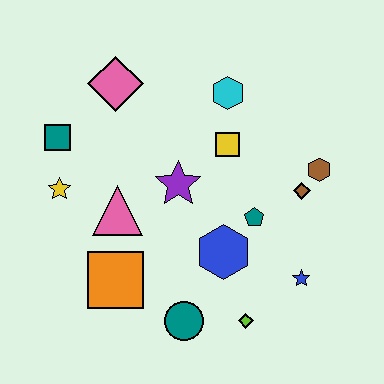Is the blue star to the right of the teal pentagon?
Yes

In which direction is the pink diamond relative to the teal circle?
The pink diamond is above the teal circle.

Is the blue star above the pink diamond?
No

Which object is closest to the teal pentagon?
The blue hexagon is closest to the teal pentagon.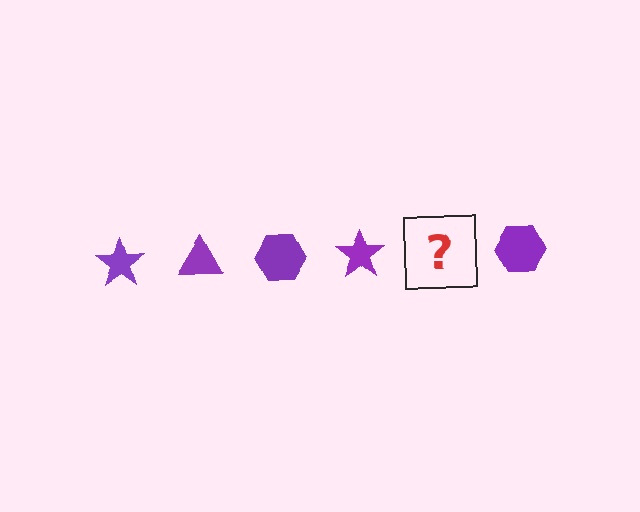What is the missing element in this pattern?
The missing element is a purple triangle.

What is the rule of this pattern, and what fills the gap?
The rule is that the pattern cycles through star, triangle, hexagon shapes in purple. The gap should be filled with a purple triangle.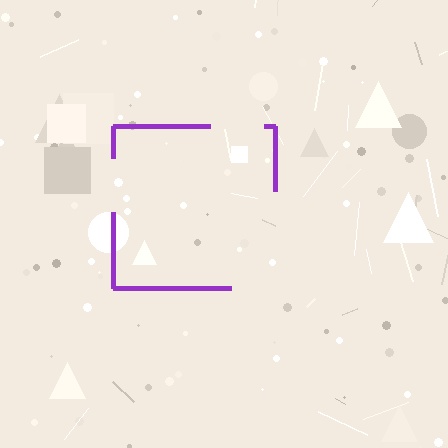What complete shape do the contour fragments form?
The contour fragments form a square.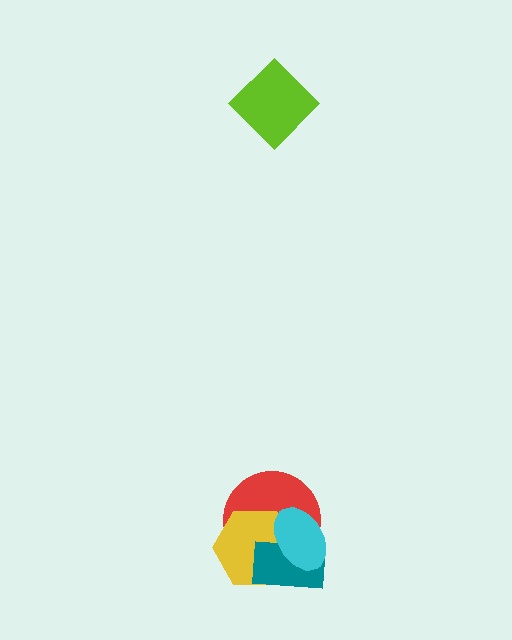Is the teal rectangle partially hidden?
Yes, it is partially covered by another shape.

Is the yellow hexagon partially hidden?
Yes, it is partially covered by another shape.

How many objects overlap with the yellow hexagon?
3 objects overlap with the yellow hexagon.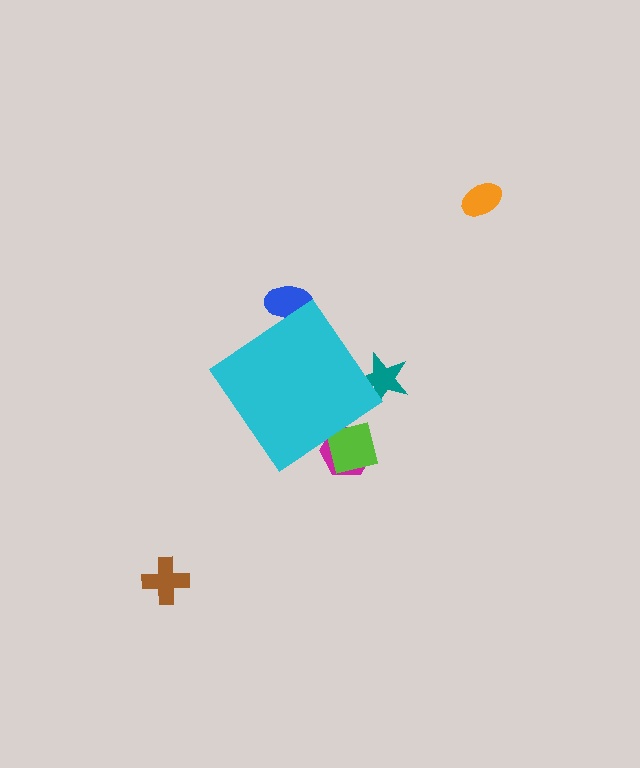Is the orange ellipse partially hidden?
No, the orange ellipse is fully visible.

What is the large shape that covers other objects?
A cyan diamond.